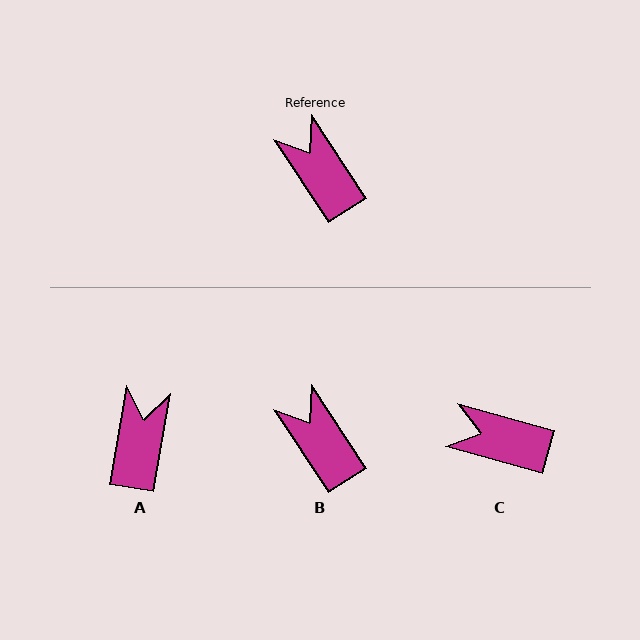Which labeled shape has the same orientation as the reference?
B.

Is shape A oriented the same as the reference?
No, it is off by about 43 degrees.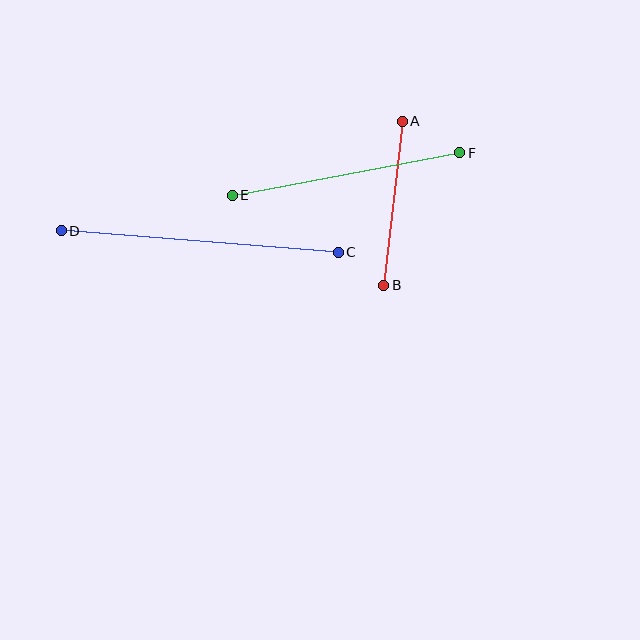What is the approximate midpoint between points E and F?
The midpoint is at approximately (346, 174) pixels.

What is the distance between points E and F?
The distance is approximately 231 pixels.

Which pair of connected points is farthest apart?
Points C and D are farthest apart.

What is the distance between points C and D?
The distance is approximately 278 pixels.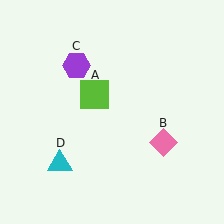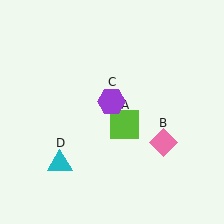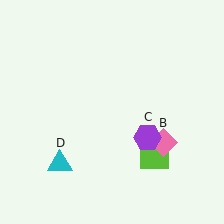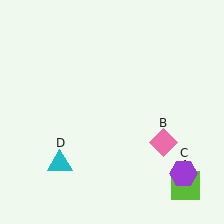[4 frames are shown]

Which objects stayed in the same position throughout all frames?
Pink diamond (object B) and cyan triangle (object D) remained stationary.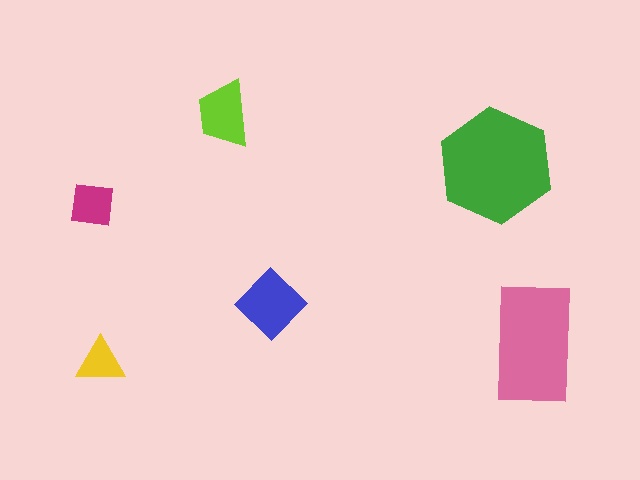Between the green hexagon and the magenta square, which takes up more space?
The green hexagon.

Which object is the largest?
The green hexagon.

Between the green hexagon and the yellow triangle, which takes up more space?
The green hexagon.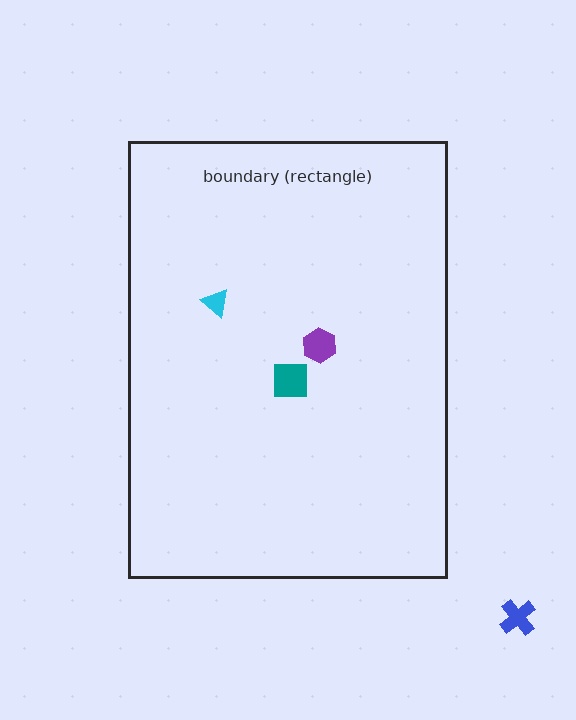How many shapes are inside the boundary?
3 inside, 1 outside.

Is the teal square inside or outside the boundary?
Inside.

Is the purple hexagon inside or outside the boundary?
Inside.